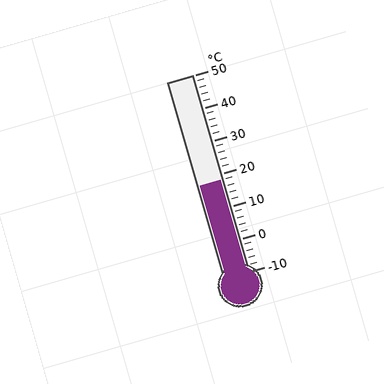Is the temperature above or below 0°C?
The temperature is above 0°C.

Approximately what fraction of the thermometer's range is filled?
The thermometer is filled to approximately 45% of its range.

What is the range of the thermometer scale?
The thermometer scale ranges from -10°C to 50°C.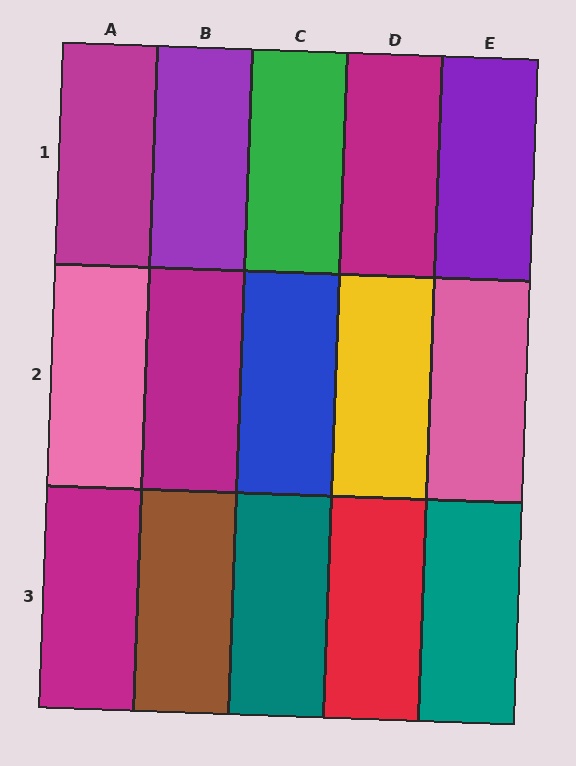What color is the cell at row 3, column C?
Teal.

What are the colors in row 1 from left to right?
Magenta, purple, green, magenta, purple.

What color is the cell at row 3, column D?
Red.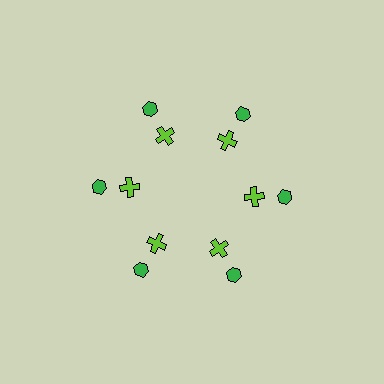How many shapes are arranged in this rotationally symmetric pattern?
There are 12 shapes, arranged in 6 groups of 2.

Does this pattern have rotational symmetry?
Yes, this pattern has 6-fold rotational symmetry. It looks the same after rotating 60 degrees around the center.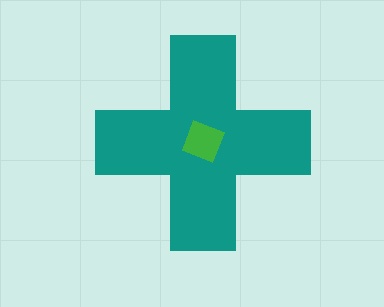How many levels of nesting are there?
2.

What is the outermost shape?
The teal cross.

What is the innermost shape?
The green square.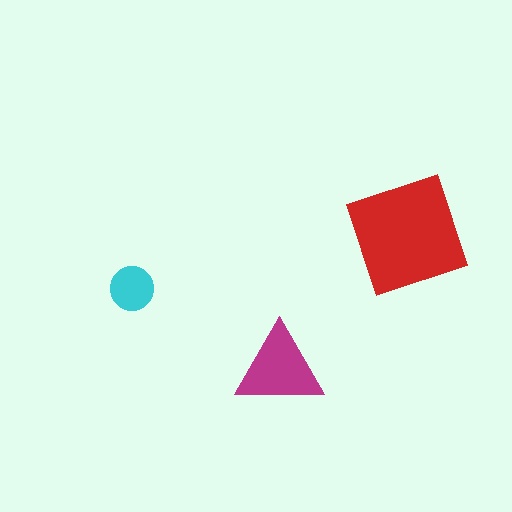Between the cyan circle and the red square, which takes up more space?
The red square.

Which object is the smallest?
The cyan circle.